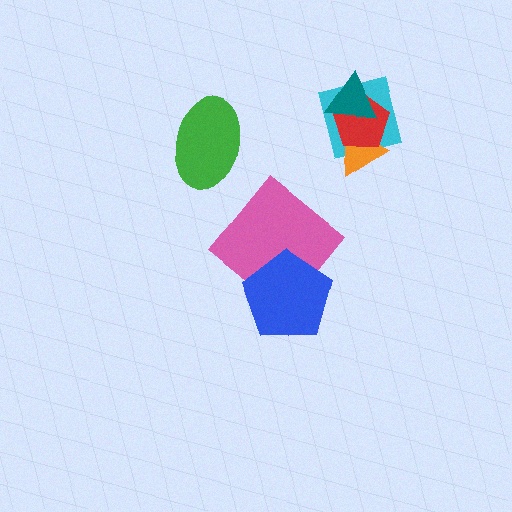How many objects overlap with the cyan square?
3 objects overlap with the cyan square.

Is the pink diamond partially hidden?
Yes, it is partially covered by another shape.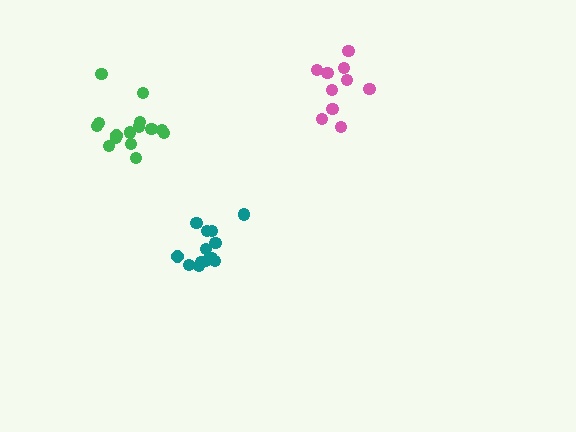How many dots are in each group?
Group 1: 15 dots, Group 2: 13 dots, Group 3: 10 dots (38 total).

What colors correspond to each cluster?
The clusters are colored: green, teal, pink.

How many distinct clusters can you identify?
There are 3 distinct clusters.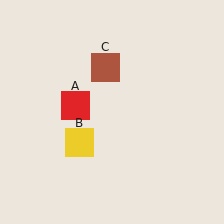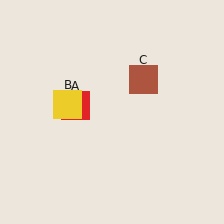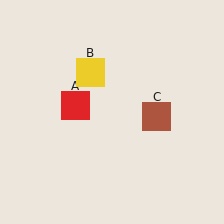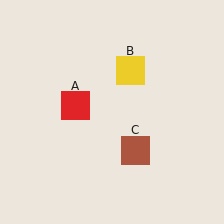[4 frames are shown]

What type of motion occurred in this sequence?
The yellow square (object B), brown square (object C) rotated clockwise around the center of the scene.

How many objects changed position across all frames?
2 objects changed position: yellow square (object B), brown square (object C).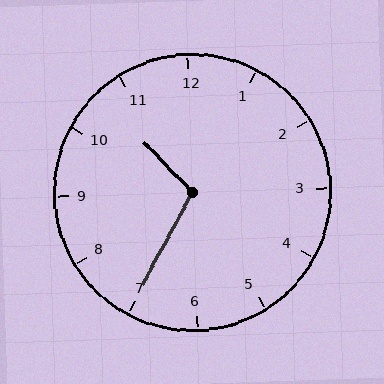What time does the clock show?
10:35.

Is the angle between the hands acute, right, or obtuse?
It is obtuse.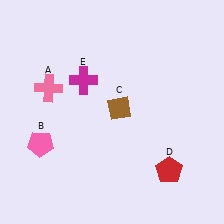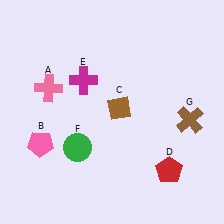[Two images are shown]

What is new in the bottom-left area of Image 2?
A green circle (F) was added in the bottom-left area of Image 2.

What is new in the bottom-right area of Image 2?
A brown cross (G) was added in the bottom-right area of Image 2.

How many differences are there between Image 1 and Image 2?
There are 2 differences between the two images.